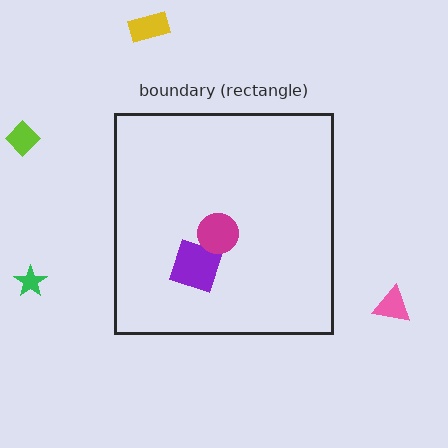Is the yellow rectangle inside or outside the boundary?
Outside.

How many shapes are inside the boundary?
2 inside, 4 outside.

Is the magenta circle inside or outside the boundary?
Inside.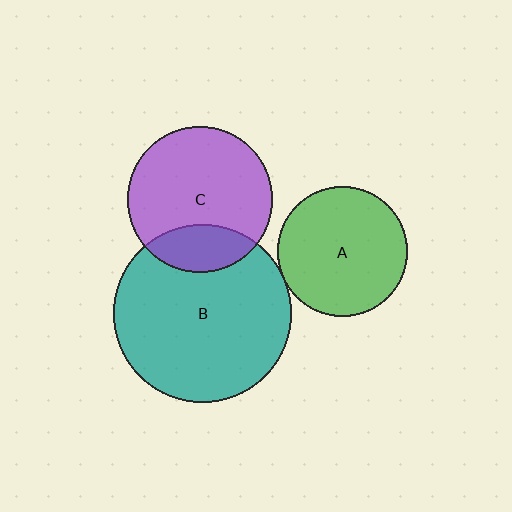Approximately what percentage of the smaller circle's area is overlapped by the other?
Approximately 25%.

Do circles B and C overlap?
Yes.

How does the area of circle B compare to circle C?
Approximately 1.5 times.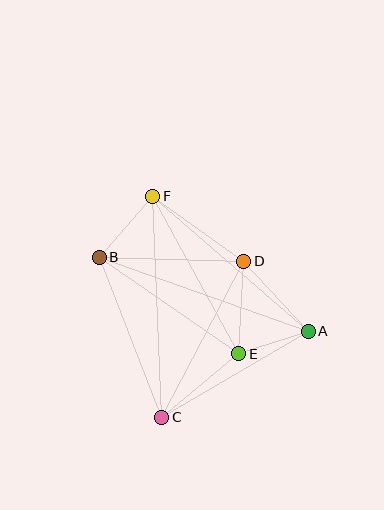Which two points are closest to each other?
Points A and E are closest to each other.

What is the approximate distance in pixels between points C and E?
The distance between C and E is approximately 100 pixels.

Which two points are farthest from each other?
Points C and F are farthest from each other.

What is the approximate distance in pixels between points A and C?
The distance between A and C is approximately 170 pixels.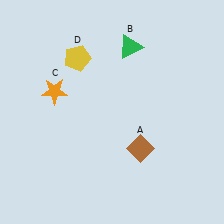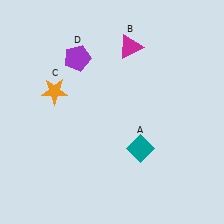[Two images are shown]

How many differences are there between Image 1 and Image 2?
There are 3 differences between the two images.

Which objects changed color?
A changed from brown to teal. B changed from green to magenta. D changed from yellow to purple.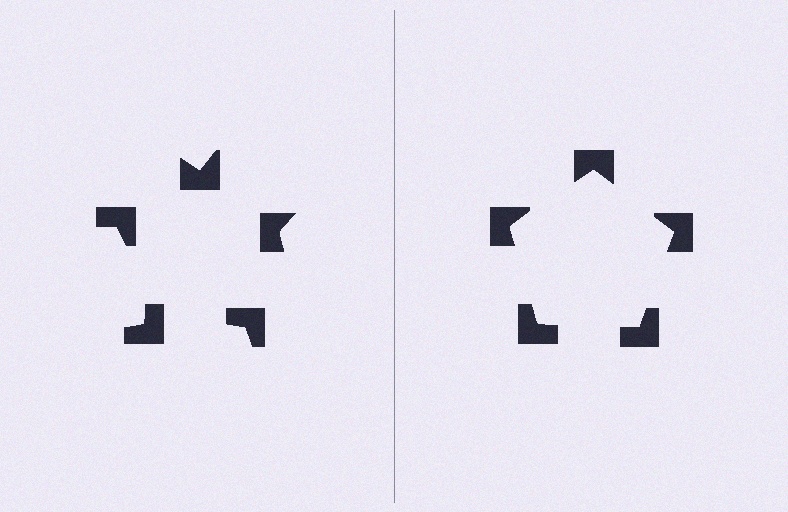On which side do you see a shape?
An illusory pentagon appears on the right side. On the left side the wedge cuts are rotated, so no coherent shape forms.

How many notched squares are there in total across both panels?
10 — 5 on each side.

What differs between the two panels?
The notched squares are positioned identically on both sides; only the wedge orientations differ. On the right they align to a pentagon; on the left they are misaligned.